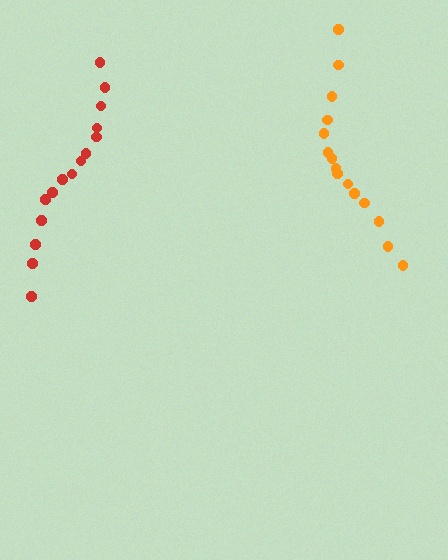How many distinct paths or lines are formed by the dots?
There are 2 distinct paths.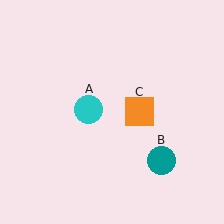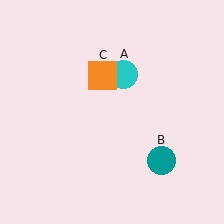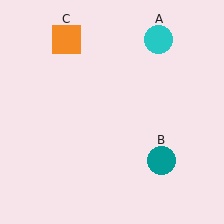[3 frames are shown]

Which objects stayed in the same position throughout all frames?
Teal circle (object B) remained stationary.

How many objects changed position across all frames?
2 objects changed position: cyan circle (object A), orange square (object C).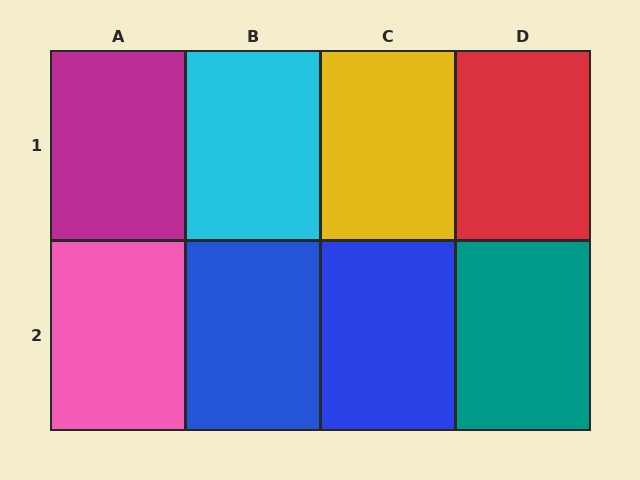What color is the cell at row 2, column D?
Teal.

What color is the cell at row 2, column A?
Pink.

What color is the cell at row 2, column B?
Blue.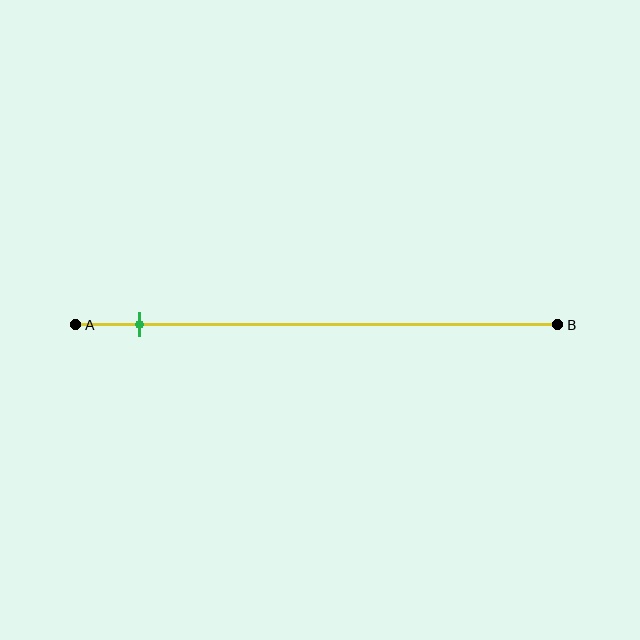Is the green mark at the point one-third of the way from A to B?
No, the mark is at about 15% from A, not at the 33% one-third point.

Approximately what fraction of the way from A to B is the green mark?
The green mark is approximately 15% of the way from A to B.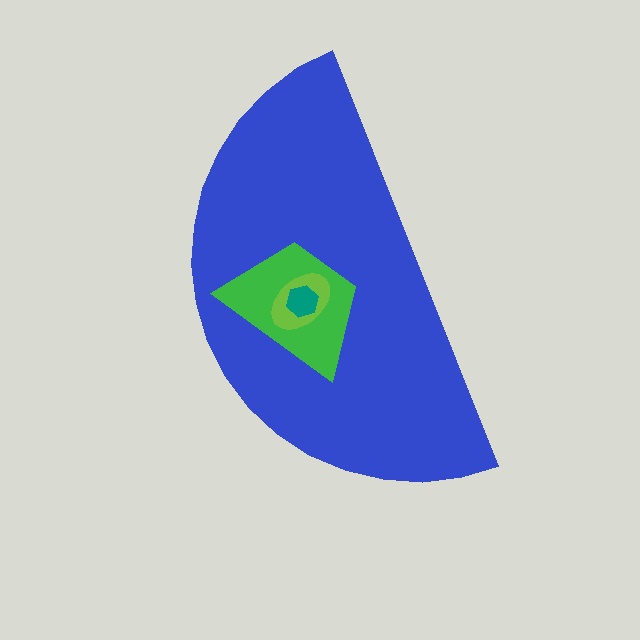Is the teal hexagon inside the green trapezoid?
Yes.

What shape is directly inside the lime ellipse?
The teal hexagon.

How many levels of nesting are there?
4.